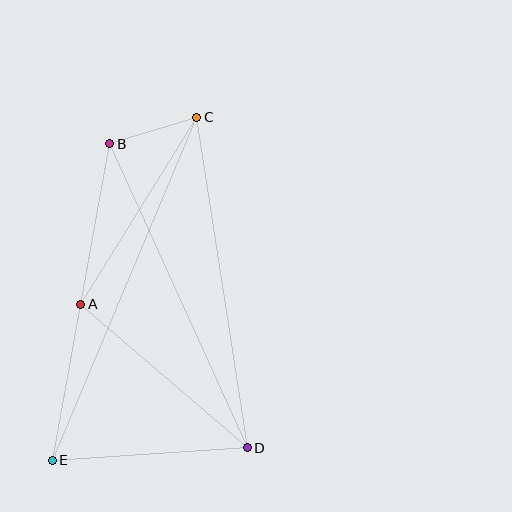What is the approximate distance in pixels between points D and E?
The distance between D and E is approximately 195 pixels.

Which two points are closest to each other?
Points B and C are closest to each other.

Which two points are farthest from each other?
Points C and E are farthest from each other.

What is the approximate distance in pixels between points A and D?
The distance between A and D is approximately 220 pixels.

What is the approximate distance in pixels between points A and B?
The distance between A and B is approximately 163 pixels.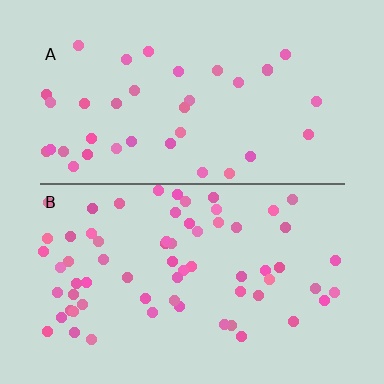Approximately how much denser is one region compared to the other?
Approximately 1.8× — region B over region A.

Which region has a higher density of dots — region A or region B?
B (the bottom).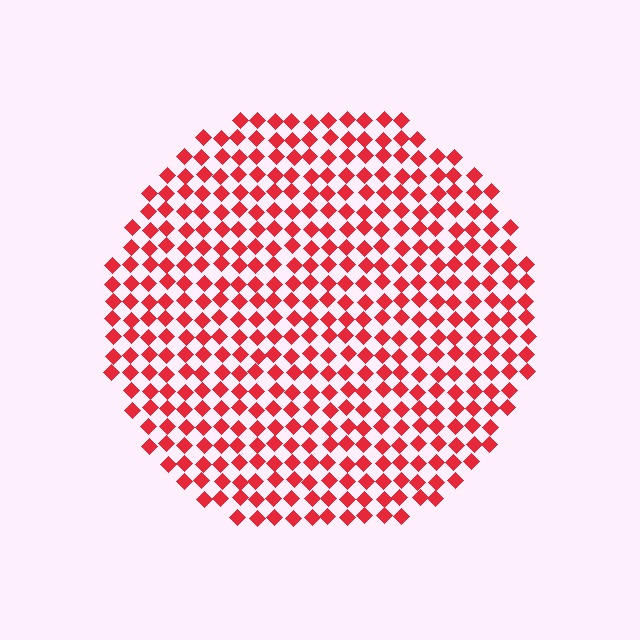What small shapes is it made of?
It is made of small diamonds.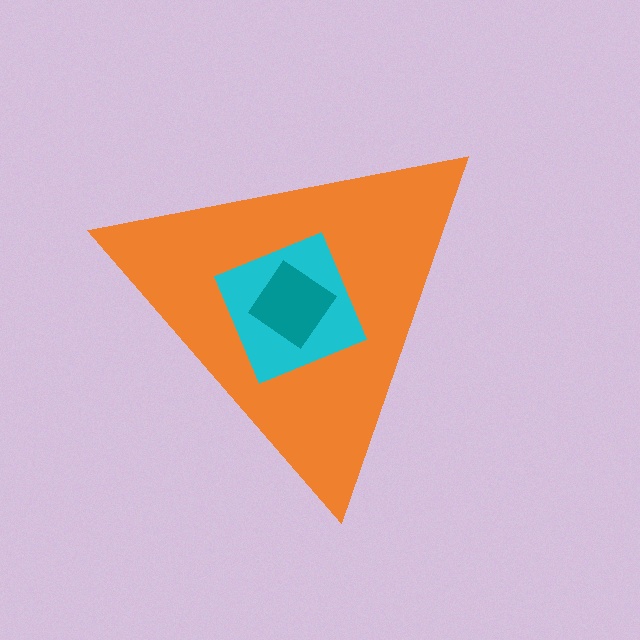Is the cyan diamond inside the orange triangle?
Yes.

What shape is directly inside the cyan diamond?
The teal diamond.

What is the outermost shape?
The orange triangle.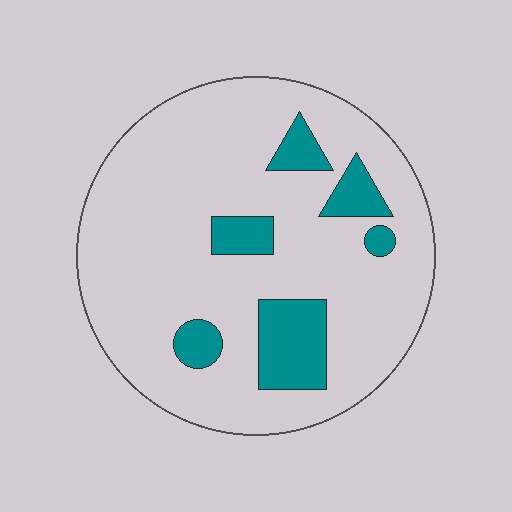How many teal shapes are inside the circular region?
6.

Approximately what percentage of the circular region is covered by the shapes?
Approximately 15%.